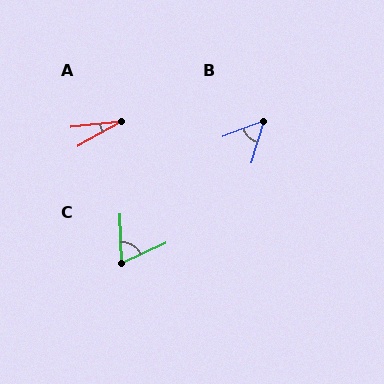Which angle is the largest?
C, at approximately 67 degrees.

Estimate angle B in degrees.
Approximately 53 degrees.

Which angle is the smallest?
A, at approximately 23 degrees.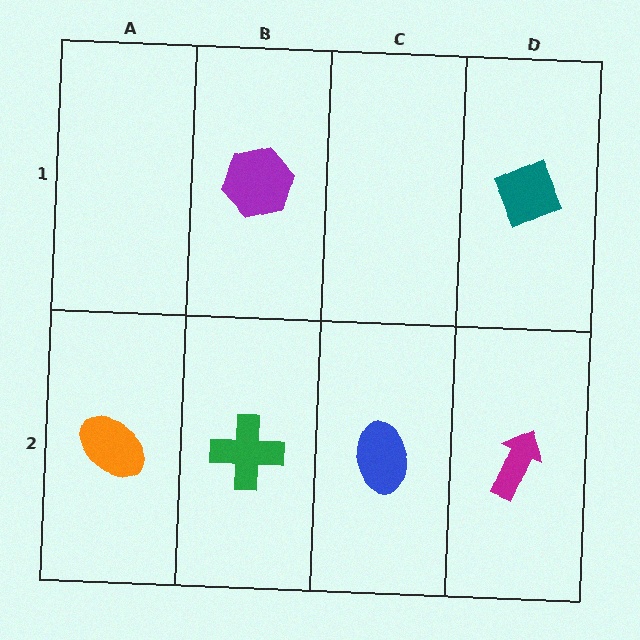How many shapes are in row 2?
4 shapes.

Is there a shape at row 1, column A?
No, that cell is empty.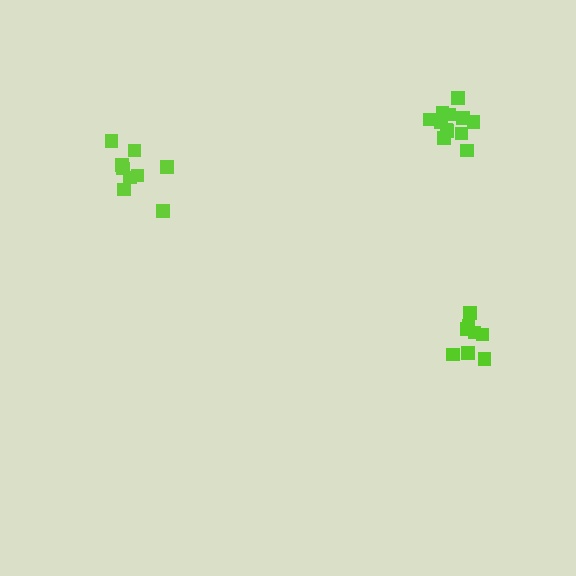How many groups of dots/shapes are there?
There are 3 groups.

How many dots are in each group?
Group 1: 8 dots, Group 2: 12 dots, Group 3: 9 dots (29 total).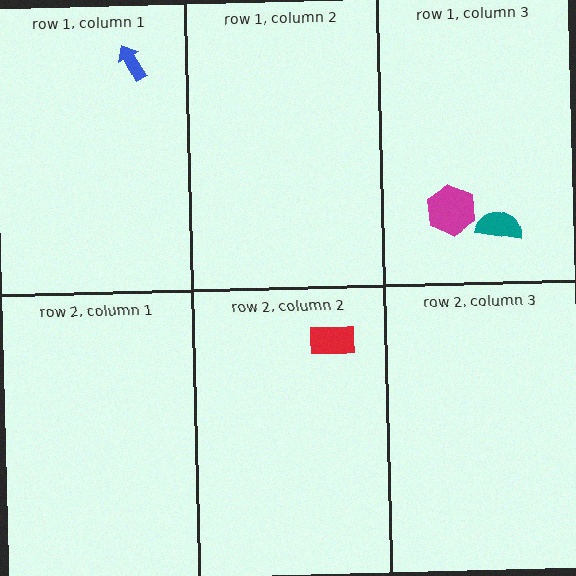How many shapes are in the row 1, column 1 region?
1.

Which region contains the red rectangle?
The row 2, column 2 region.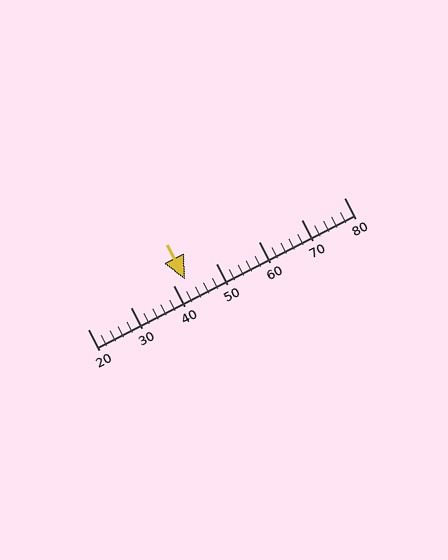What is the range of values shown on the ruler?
The ruler shows values from 20 to 80.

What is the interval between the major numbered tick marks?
The major tick marks are spaced 10 units apart.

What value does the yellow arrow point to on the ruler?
The yellow arrow points to approximately 43.